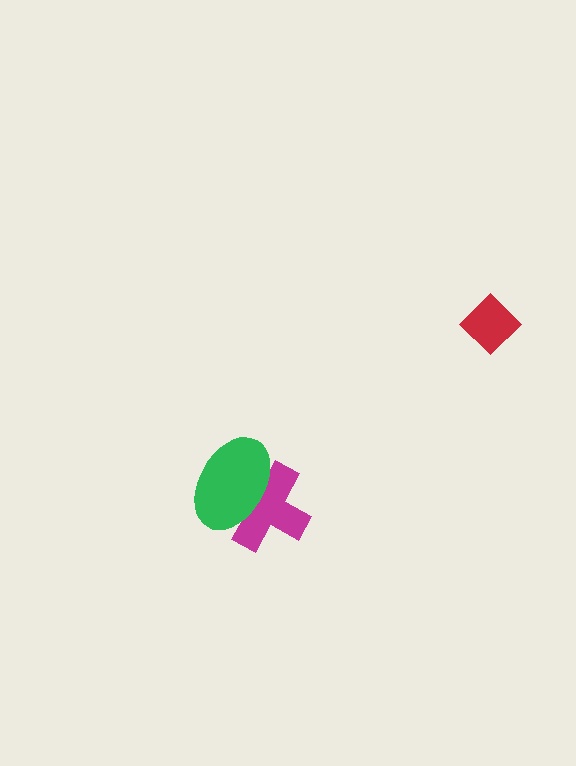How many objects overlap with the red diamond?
0 objects overlap with the red diamond.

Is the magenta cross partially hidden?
Yes, it is partially covered by another shape.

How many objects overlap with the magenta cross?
1 object overlaps with the magenta cross.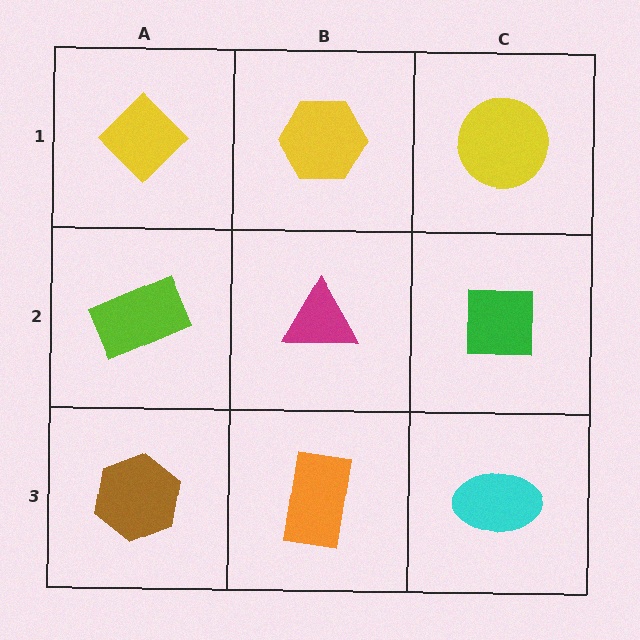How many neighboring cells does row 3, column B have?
3.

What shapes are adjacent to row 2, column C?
A yellow circle (row 1, column C), a cyan ellipse (row 3, column C), a magenta triangle (row 2, column B).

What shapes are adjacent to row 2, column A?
A yellow diamond (row 1, column A), a brown hexagon (row 3, column A), a magenta triangle (row 2, column B).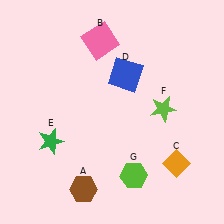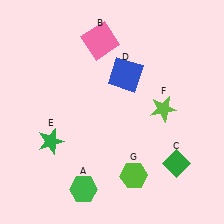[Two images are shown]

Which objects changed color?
A changed from brown to green. C changed from orange to green.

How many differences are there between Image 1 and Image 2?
There are 2 differences between the two images.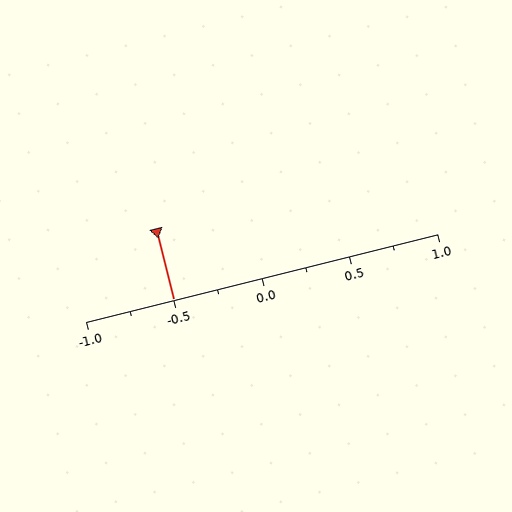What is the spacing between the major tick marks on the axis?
The major ticks are spaced 0.5 apart.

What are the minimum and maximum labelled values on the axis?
The axis runs from -1.0 to 1.0.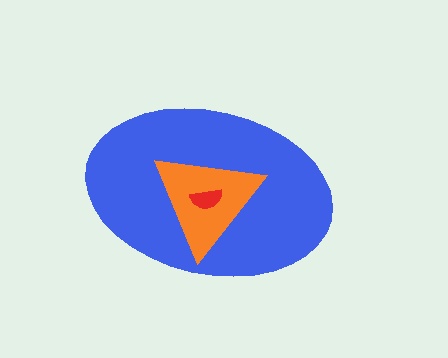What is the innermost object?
The red semicircle.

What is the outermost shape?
The blue ellipse.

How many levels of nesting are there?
3.